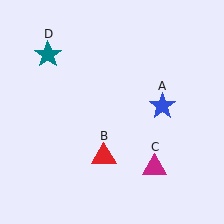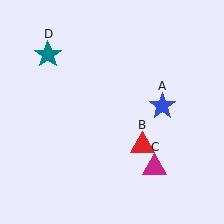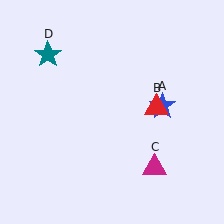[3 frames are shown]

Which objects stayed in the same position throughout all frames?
Blue star (object A) and magenta triangle (object C) and teal star (object D) remained stationary.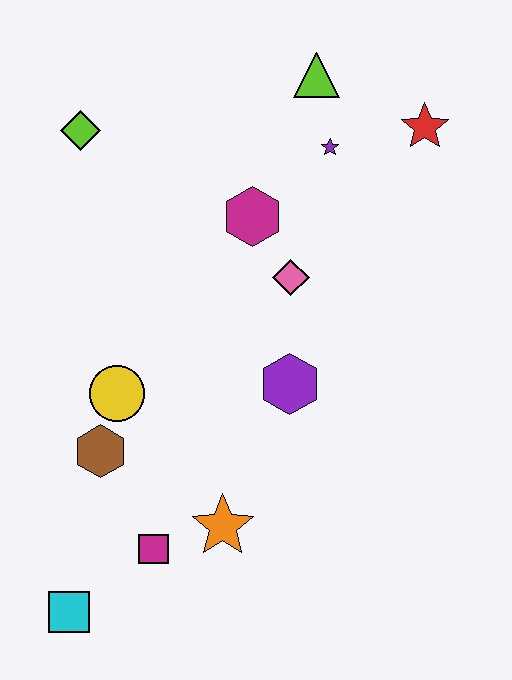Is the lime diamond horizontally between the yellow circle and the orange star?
No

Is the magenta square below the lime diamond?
Yes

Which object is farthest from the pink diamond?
The cyan square is farthest from the pink diamond.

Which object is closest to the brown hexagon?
The yellow circle is closest to the brown hexagon.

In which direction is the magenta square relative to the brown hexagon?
The magenta square is below the brown hexagon.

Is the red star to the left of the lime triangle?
No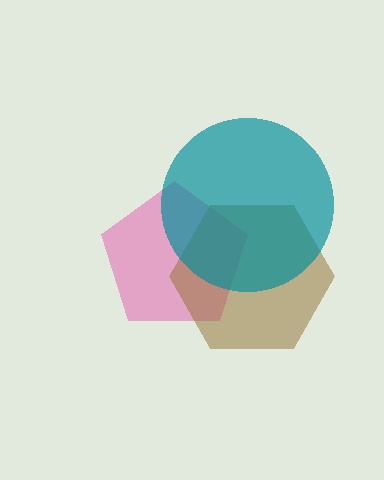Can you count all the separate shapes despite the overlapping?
Yes, there are 3 separate shapes.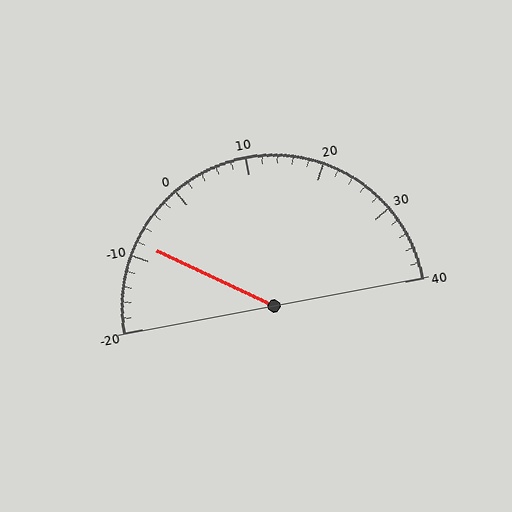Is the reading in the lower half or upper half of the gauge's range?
The reading is in the lower half of the range (-20 to 40).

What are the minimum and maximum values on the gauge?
The gauge ranges from -20 to 40.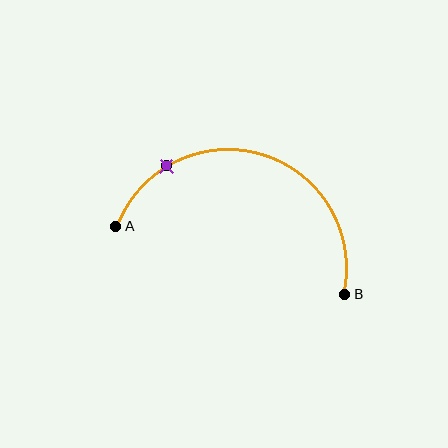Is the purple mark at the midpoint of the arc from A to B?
No. The purple mark lies on the arc but is closer to endpoint A. The arc midpoint would be at the point on the curve equidistant along the arc from both A and B.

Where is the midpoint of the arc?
The arc midpoint is the point on the curve farthest from the straight line joining A and B. It sits above that line.